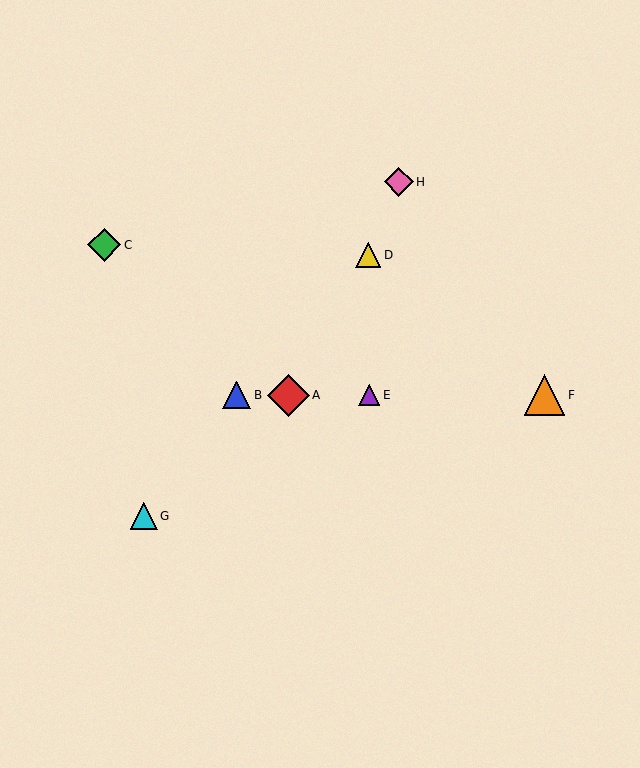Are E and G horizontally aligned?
No, E is at y≈395 and G is at y≈516.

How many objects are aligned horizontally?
4 objects (A, B, E, F) are aligned horizontally.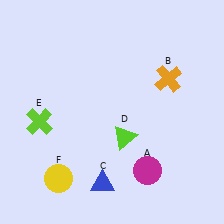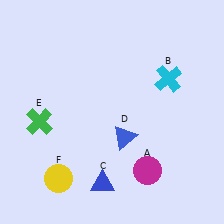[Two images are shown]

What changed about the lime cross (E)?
In Image 1, E is lime. In Image 2, it changed to green.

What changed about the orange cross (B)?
In Image 1, B is orange. In Image 2, it changed to cyan.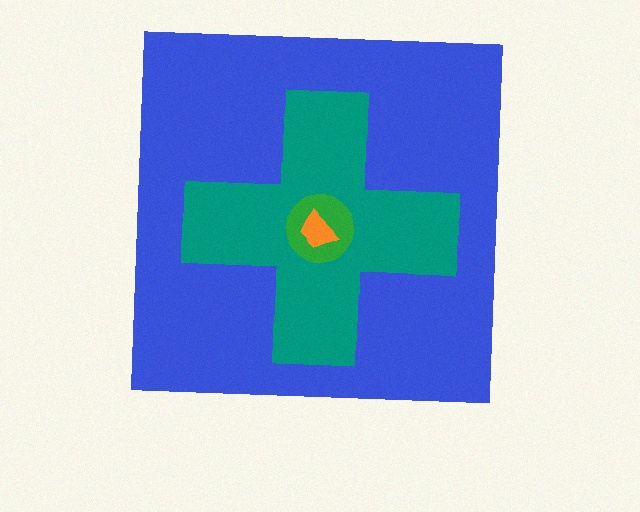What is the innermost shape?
The orange trapezoid.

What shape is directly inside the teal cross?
The green circle.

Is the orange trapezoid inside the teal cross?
Yes.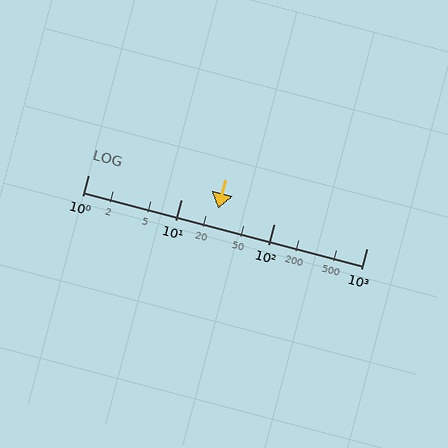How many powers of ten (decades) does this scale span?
The scale spans 3 decades, from 1 to 1000.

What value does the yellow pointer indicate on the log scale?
The pointer indicates approximately 25.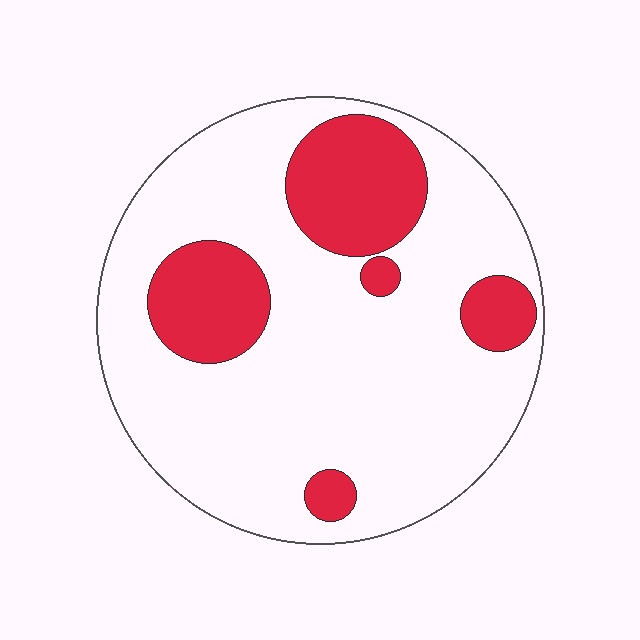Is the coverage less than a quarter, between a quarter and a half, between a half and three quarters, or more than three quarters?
Less than a quarter.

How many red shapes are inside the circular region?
5.